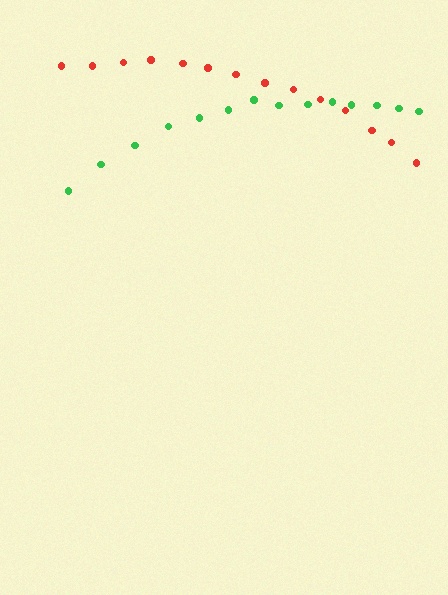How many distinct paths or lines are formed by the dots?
There are 2 distinct paths.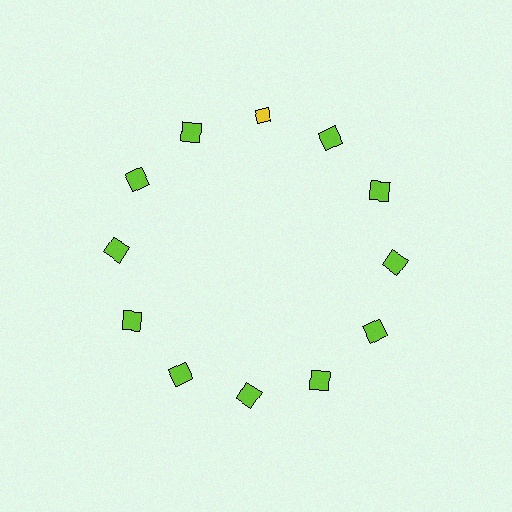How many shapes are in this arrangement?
There are 12 shapes arranged in a ring pattern.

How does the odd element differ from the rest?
It differs in both color (yellow instead of lime) and shape (diamond instead of square).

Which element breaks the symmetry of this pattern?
The yellow diamond at roughly the 12 o'clock position breaks the symmetry. All other shapes are lime squares.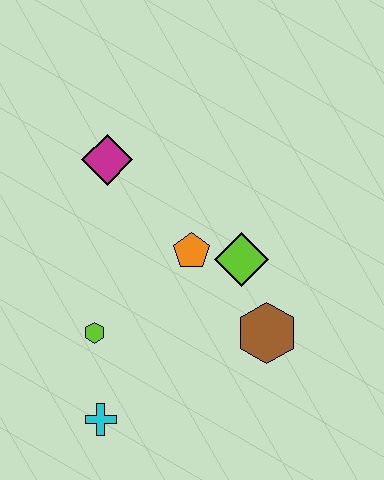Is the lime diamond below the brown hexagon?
No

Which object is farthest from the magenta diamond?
The cyan cross is farthest from the magenta diamond.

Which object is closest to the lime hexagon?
The cyan cross is closest to the lime hexagon.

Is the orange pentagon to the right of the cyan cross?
Yes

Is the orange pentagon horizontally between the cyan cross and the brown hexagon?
Yes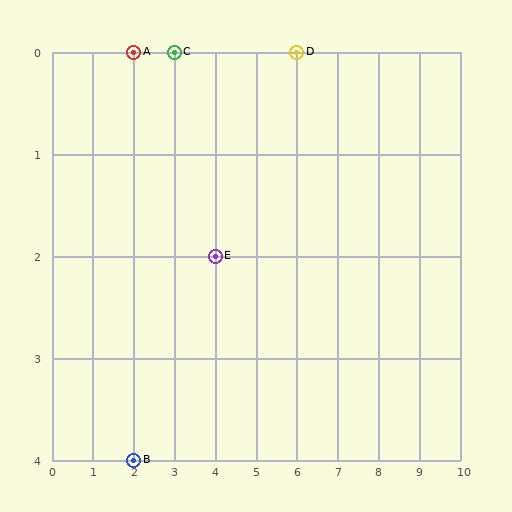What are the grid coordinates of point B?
Point B is at grid coordinates (2, 4).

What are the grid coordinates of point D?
Point D is at grid coordinates (6, 0).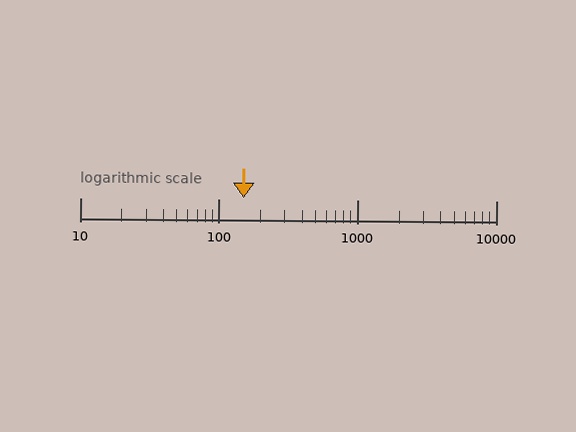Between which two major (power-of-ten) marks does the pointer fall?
The pointer is between 100 and 1000.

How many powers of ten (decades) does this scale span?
The scale spans 3 decades, from 10 to 10000.